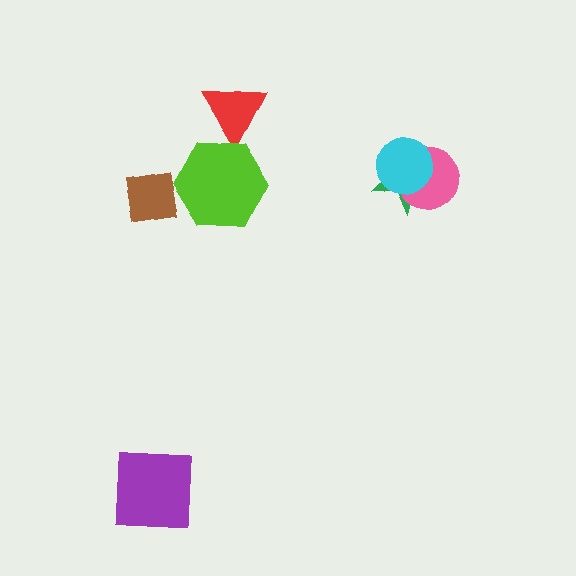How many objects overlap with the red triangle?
1 object overlaps with the red triangle.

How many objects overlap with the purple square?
0 objects overlap with the purple square.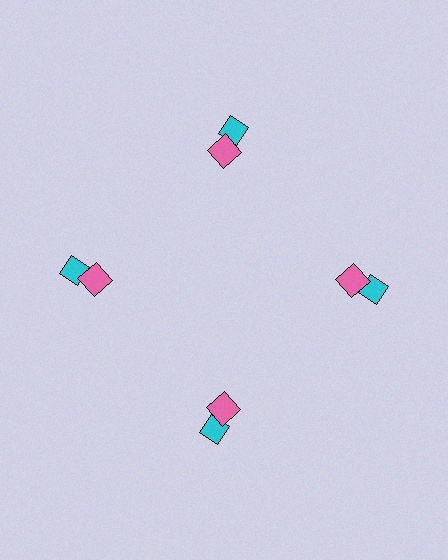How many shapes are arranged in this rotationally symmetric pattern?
There are 8 shapes, arranged in 4 groups of 2.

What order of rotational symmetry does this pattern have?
This pattern has 4-fold rotational symmetry.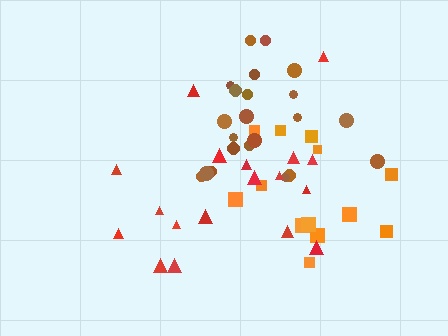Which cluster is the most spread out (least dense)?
Red.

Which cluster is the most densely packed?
Brown.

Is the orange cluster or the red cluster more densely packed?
Orange.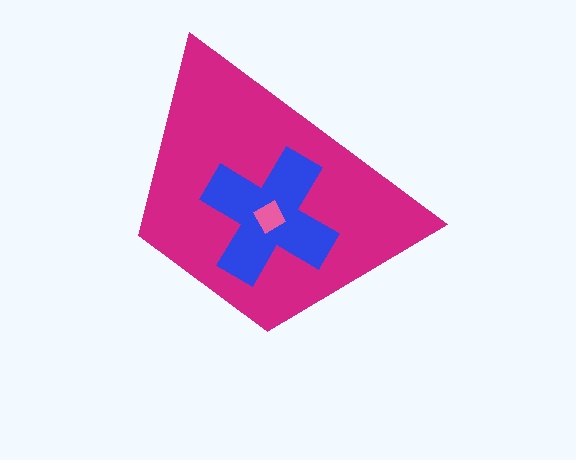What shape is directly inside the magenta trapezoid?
The blue cross.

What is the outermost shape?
The magenta trapezoid.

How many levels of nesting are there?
3.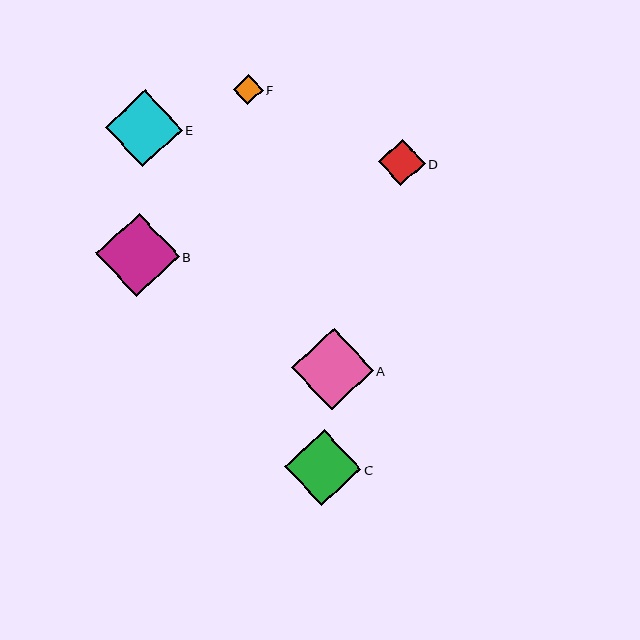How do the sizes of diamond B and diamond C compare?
Diamond B and diamond C are approximately the same size.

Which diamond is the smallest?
Diamond F is the smallest with a size of approximately 30 pixels.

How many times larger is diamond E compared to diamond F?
Diamond E is approximately 2.6 times the size of diamond F.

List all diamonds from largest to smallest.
From largest to smallest: B, A, E, C, D, F.